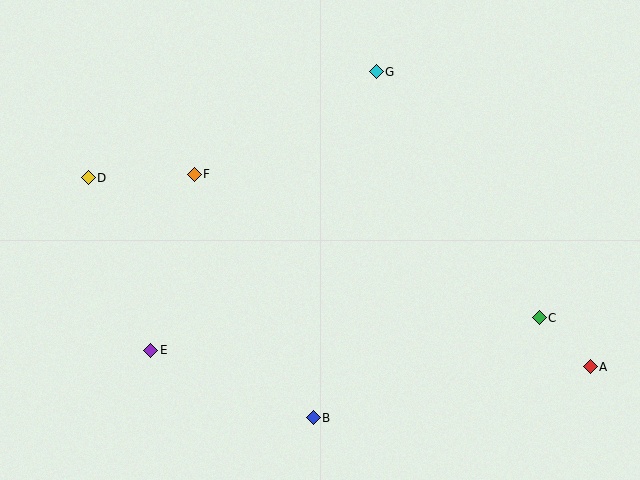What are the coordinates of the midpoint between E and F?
The midpoint between E and F is at (172, 262).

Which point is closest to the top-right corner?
Point G is closest to the top-right corner.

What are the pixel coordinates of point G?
Point G is at (376, 72).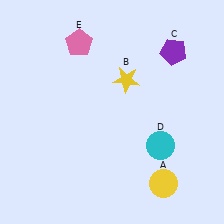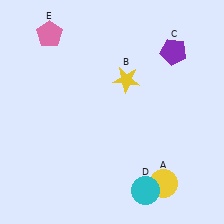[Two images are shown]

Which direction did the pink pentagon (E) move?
The pink pentagon (E) moved left.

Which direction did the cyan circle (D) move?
The cyan circle (D) moved down.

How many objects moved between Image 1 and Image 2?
2 objects moved between the two images.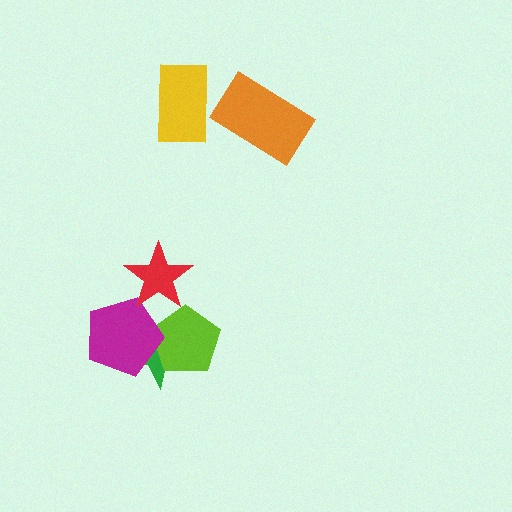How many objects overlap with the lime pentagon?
2 objects overlap with the lime pentagon.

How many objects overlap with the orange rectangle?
0 objects overlap with the orange rectangle.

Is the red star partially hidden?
No, no other shape covers it.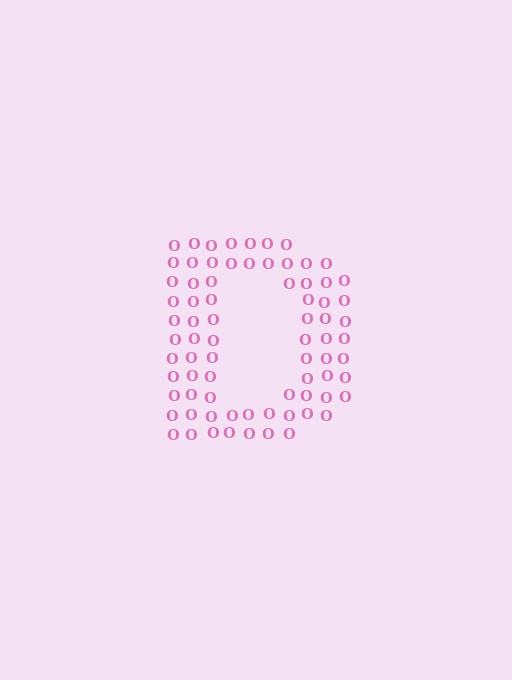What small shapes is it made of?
It is made of small letter O's.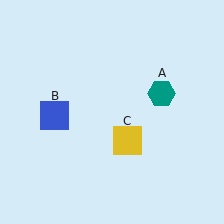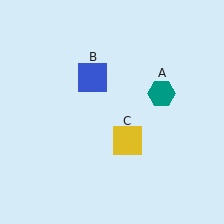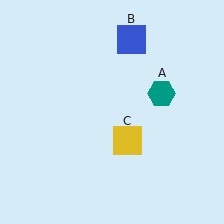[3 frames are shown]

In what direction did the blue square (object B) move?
The blue square (object B) moved up and to the right.